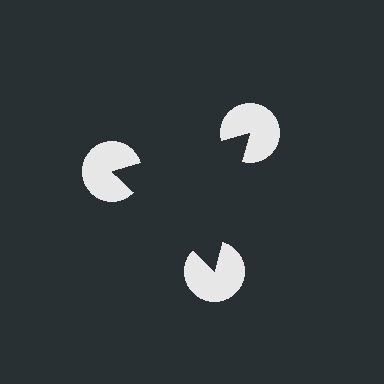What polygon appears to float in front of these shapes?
An illusory triangle — its edges are inferred from the aligned wedge cuts in the pac-man discs, not physically drawn.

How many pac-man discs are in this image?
There are 3 — one at each vertex of the illusory triangle.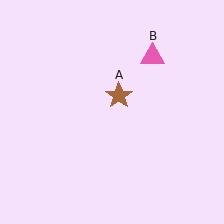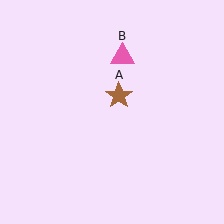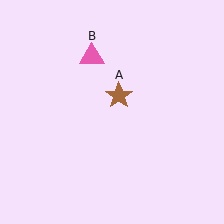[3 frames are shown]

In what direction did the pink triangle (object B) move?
The pink triangle (object B) moved left.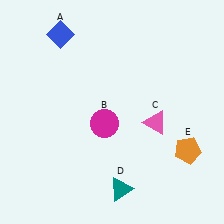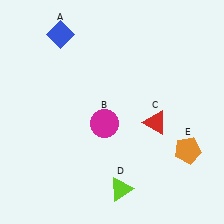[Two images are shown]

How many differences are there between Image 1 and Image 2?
There are 2 differences between the two images.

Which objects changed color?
C changed from pink to red. D changed from teal to lime.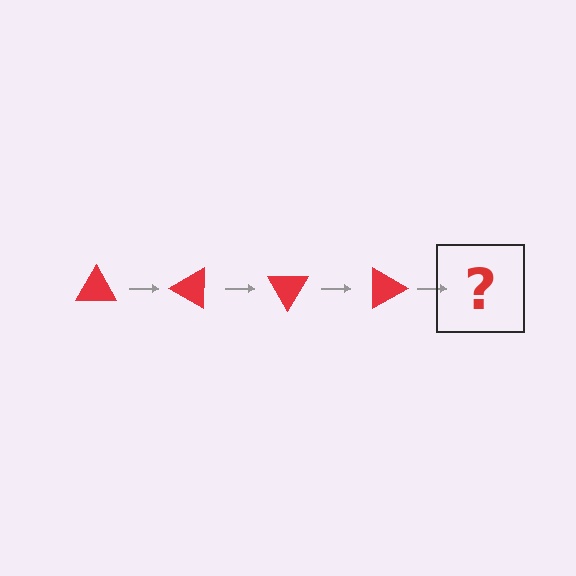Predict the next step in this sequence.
The next step is a red triangle rotated 120 degrees.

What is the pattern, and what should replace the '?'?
The pattern is that the triangle rotates 30 degrees each step. The '?' should be a red triangle rotated 120 degrees.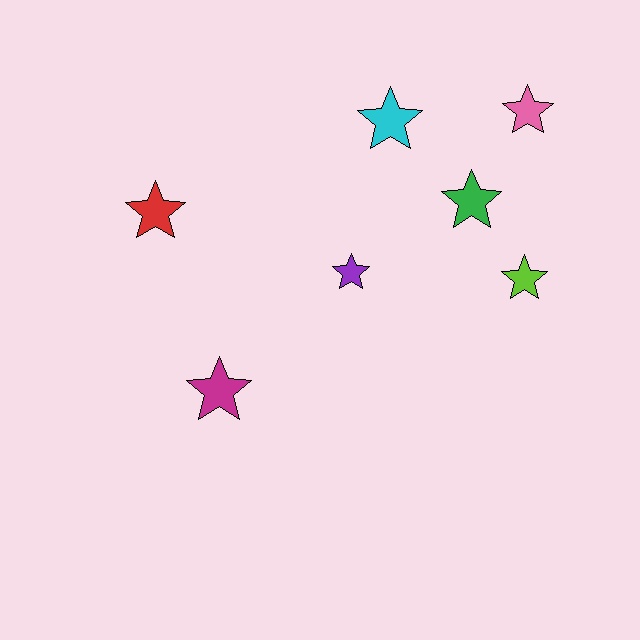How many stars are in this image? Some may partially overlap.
There are 7 stars.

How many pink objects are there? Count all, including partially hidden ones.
There is 1 pink object.